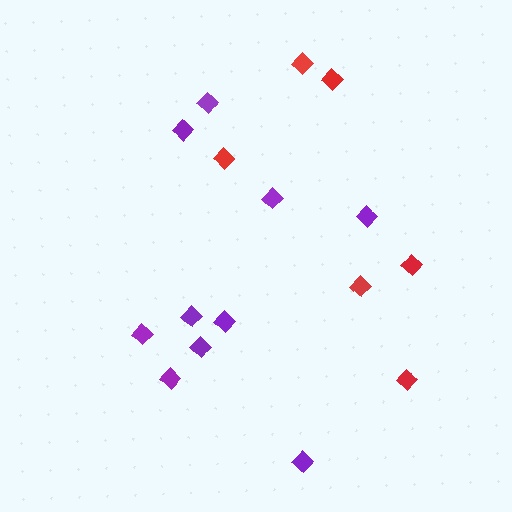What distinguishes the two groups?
There are 2 groups: one group of purple diamonds (10) and one group of red diamonds (6).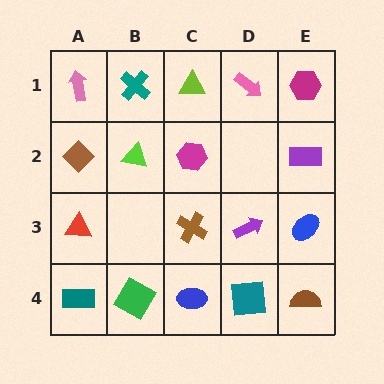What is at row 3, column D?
A purple arrow.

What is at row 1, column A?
A pink arrow.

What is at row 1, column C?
A lime triangle.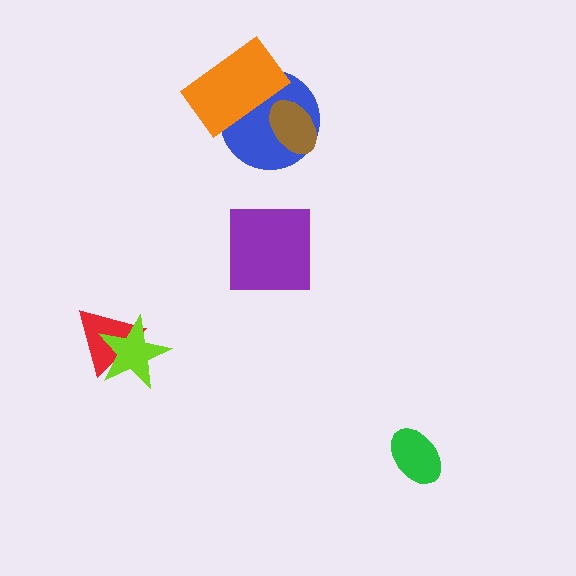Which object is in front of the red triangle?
The lime star is in front of the red triangle.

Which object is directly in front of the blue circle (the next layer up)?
The brown ellipse is directly in front of the blue circle.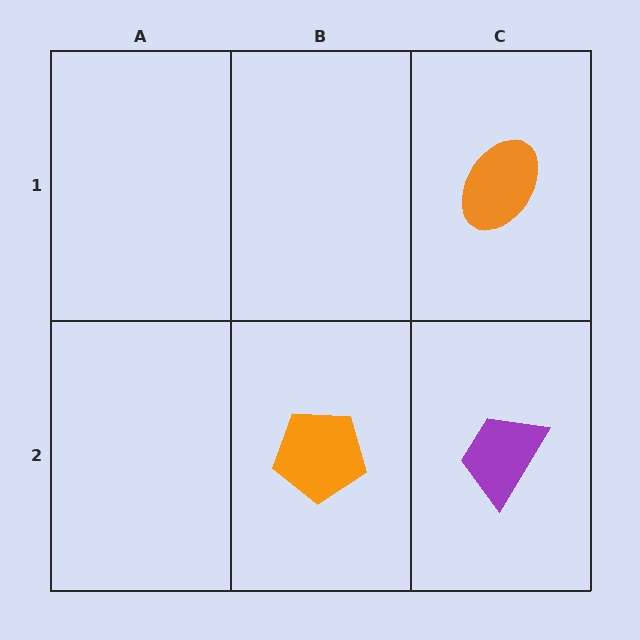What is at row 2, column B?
An orange pentagon.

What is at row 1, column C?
An orange ellipse.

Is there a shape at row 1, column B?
No, that cell is empty.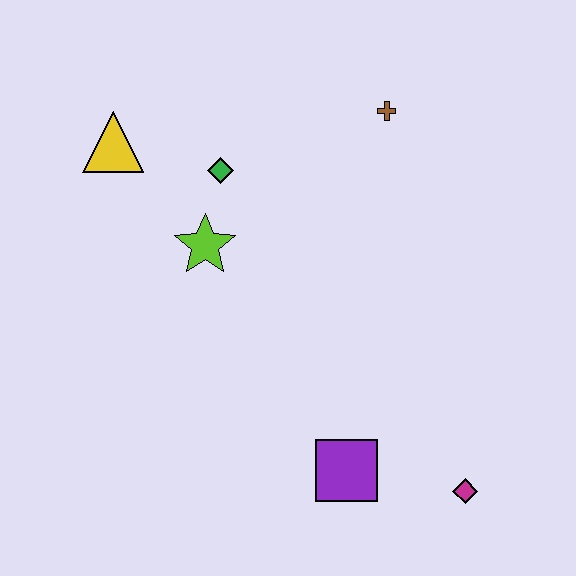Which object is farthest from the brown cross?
The magenta diamond is farthest from the brown cross.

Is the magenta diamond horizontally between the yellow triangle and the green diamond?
No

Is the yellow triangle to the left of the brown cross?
Yes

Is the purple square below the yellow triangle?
Yes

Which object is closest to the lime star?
The green diamond is closest to the lime star.